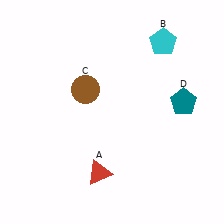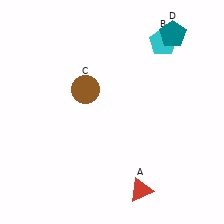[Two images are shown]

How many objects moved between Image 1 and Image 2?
2 objects moved between the two images.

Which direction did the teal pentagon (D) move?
The teal pentagon (D) moved up.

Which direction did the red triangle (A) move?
The red triangle (A) moved right.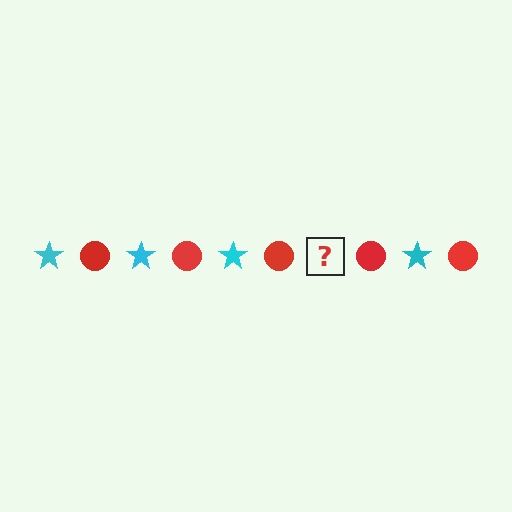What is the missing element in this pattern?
The missing element is a cyan star.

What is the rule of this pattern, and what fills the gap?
The rule is that the pattern alternates between cyan star and red circle. The gap should be filled with a cyan star.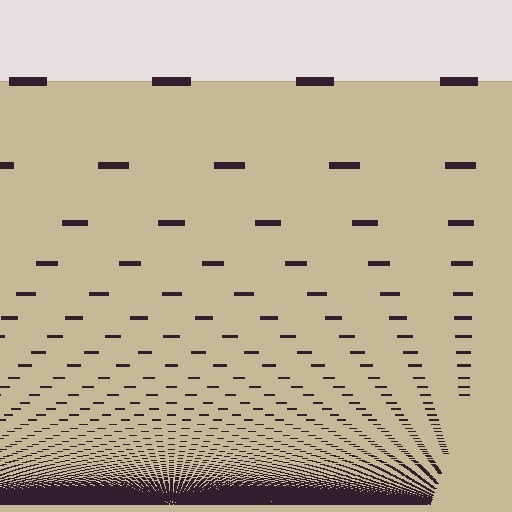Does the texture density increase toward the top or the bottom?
Density increases toward the bottom.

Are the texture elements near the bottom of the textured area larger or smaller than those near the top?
Smaller. The gradient is inverted — elements near the bottom are smaller and denser.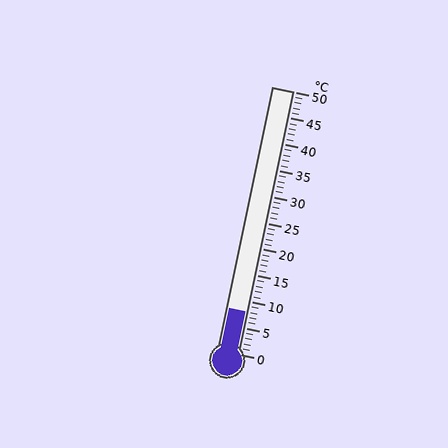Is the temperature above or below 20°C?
The temperature is below 20°C.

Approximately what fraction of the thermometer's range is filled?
The thermometer is filled to approximately 15% of its range.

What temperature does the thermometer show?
The thermometer shows approximately 8°C.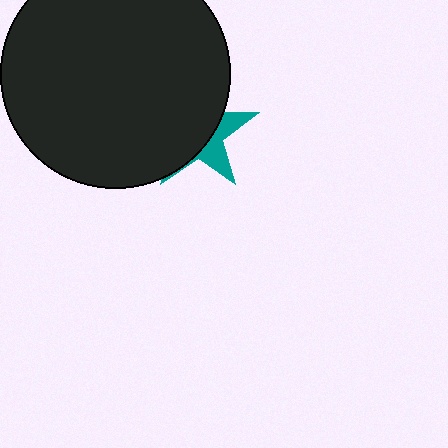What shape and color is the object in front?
The object in front is a black circle.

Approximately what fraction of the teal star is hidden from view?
Roughly 68% of the teal star is hidden behind the black circle.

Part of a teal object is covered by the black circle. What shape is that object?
It is a star.